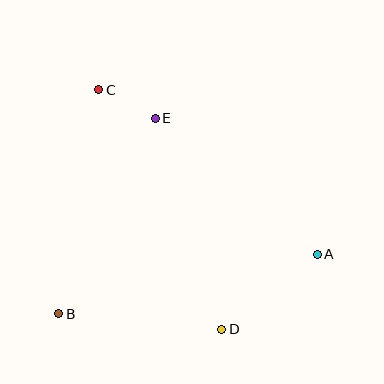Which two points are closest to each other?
Points C and E are closest to each other.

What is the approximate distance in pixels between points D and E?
The distance between D and E is approximately 221 pixels.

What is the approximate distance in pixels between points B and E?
The distance between B and E is approximately 218 pixels.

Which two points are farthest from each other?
Points A and C are farthest from each other.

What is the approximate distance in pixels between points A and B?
The distance between A and B is approximately 266 pixels.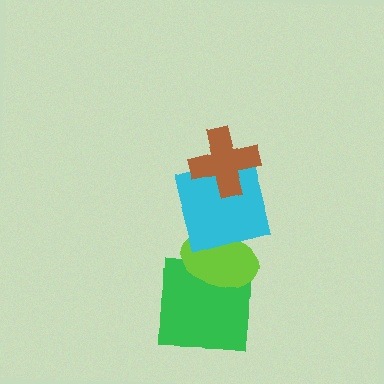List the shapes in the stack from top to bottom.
From top to bottom: the brown cross, the cyan square, the lime ellipse, the green square.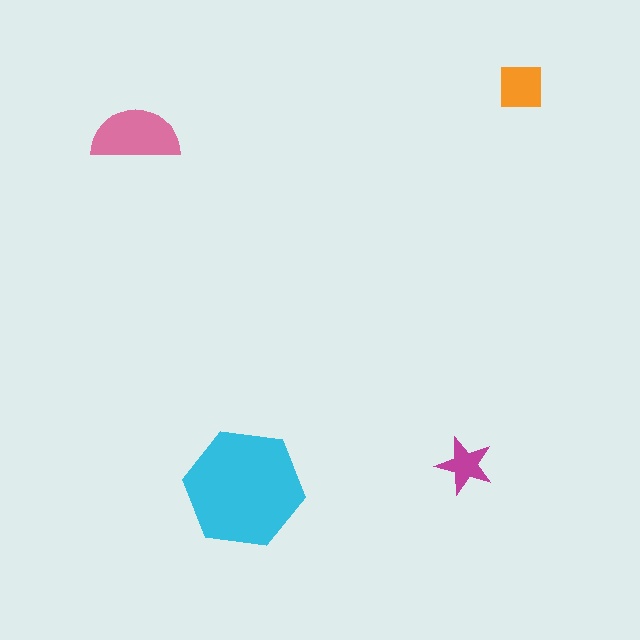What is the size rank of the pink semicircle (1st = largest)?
2nd.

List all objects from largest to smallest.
The cyan hexagon, the pink semicircle, the orange square, the magenta star.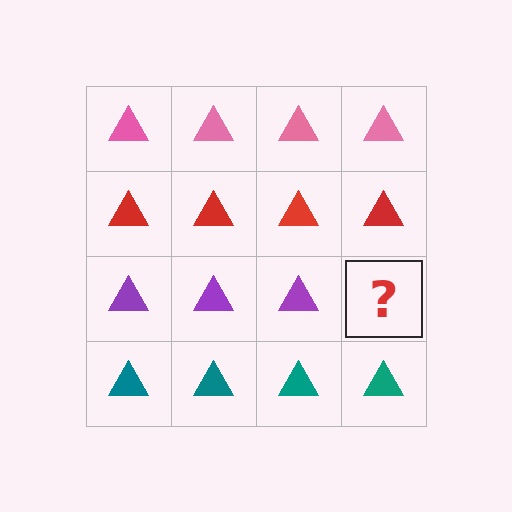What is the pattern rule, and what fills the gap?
The rule is that each row has a consistent color. The gap should be filled with a purple triangle.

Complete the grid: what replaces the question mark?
The question mark should be replaced with a purple triangle.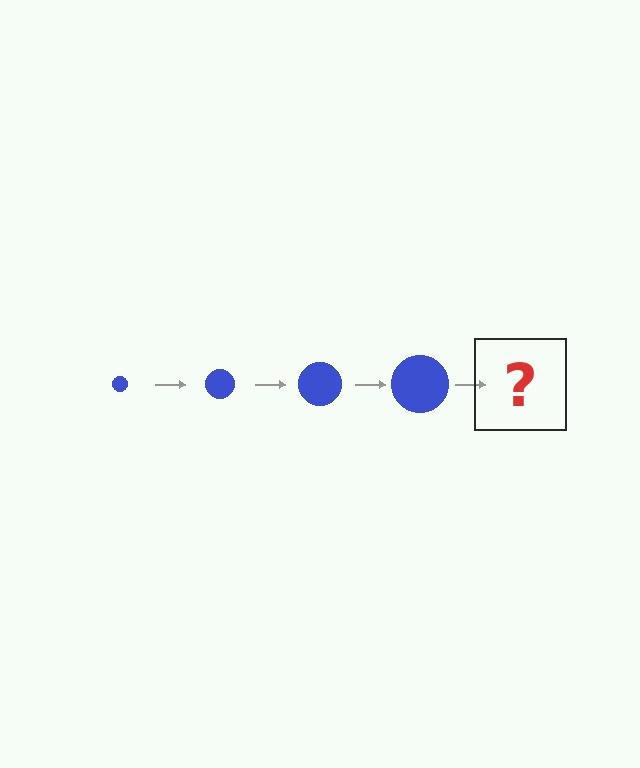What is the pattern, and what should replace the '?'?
The pattern is that the circle gets progressively larger each step. The '?' should be a blue circle, larger than the previous one.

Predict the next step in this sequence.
The next step is a blue circle, larger than the previous one.